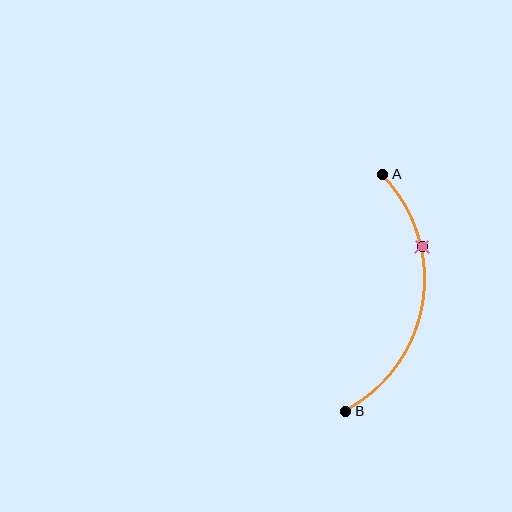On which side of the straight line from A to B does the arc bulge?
The arc bulges to the right of the straight line connecting A and B.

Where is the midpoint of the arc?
The arc midpoint is the point on the curve farthest from the straight line joining A and B. It sits to the right of that line.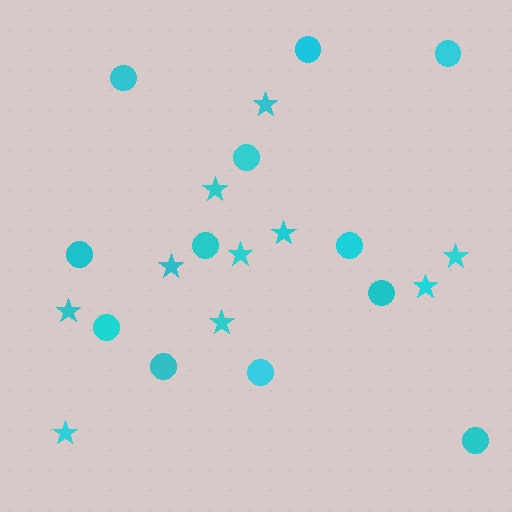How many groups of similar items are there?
There are 2 groups: one group of stars (10) and one group of circles (12).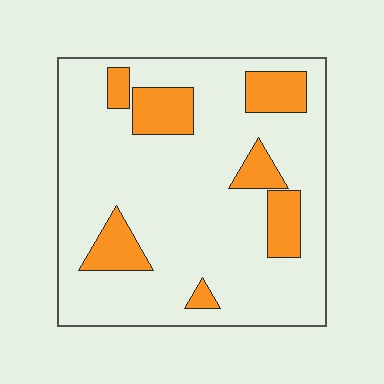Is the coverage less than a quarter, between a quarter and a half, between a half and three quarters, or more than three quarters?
Less than a quarter.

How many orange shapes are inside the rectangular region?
7.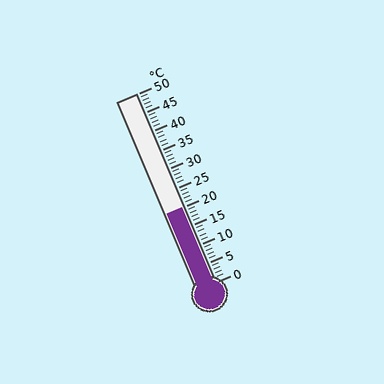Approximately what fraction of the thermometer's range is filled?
The thermometer is filled to approximately 40% of its range.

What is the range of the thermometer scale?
The thermometer scale ranges from 0°C to 50°C.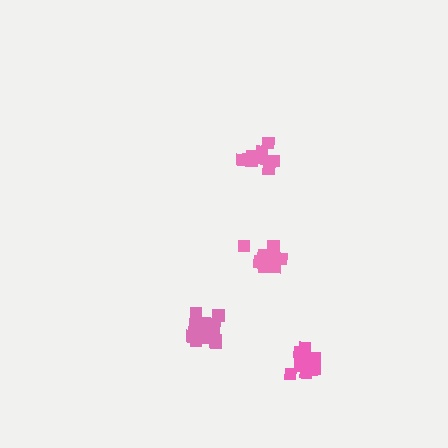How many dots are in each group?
Group 1: 12 dots, Group 2: 13 dots, Group 3: 12 dots, Group 4: 15 dots (52 total).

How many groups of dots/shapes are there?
There are 4 groups.